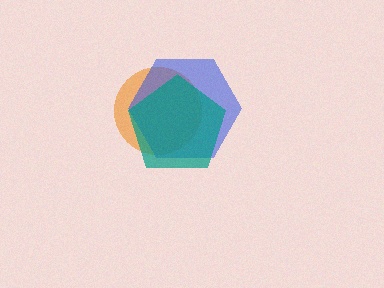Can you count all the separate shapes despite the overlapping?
Yes, there are 3 separate shapes.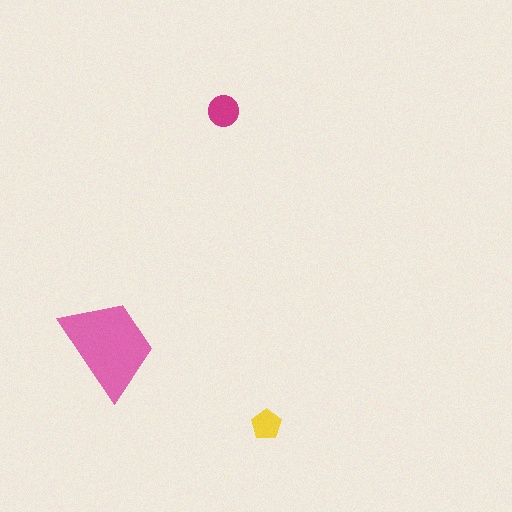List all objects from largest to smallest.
The pink trapezoid, the magenta circle, the yellow pentagon.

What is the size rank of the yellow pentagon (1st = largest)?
3rd.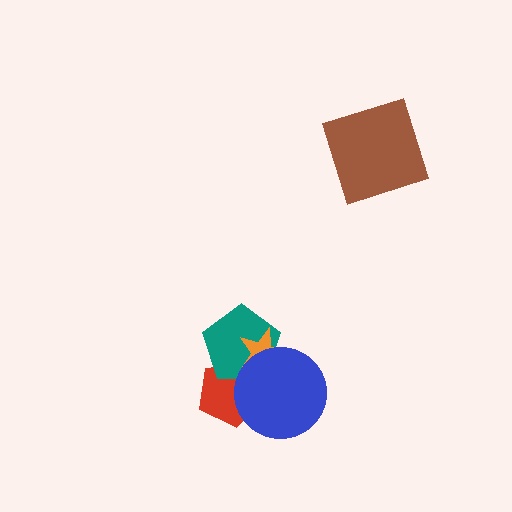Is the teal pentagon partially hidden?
Yes, it is partially covered by another shape.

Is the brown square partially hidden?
No, no other shape covers it.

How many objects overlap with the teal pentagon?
3 objects overlap with the teal pentagon.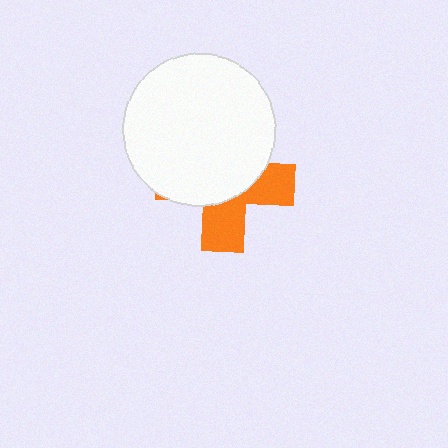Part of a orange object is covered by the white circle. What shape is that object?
It is a cross.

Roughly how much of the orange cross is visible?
A small part of it is visible (roughly 39%).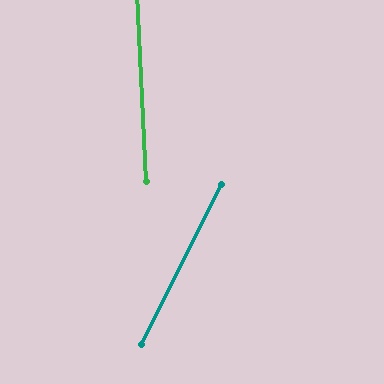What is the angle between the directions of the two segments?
Approximately 29 degrees.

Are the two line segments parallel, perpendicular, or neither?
Neither parallel nor perpendicular — they differ by about 29°.